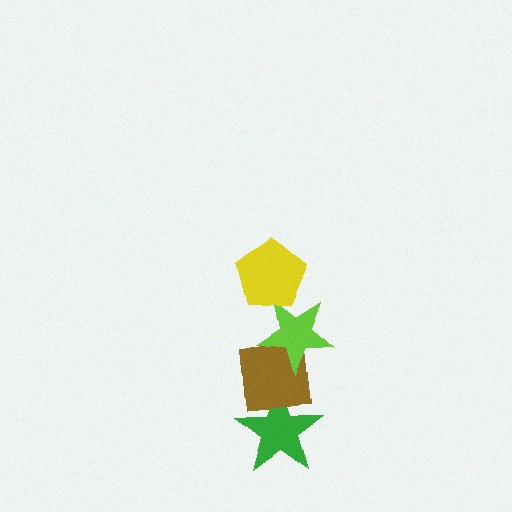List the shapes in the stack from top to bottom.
From top to bottom: the yellow pentagon, the lime star, the brown square, the green star.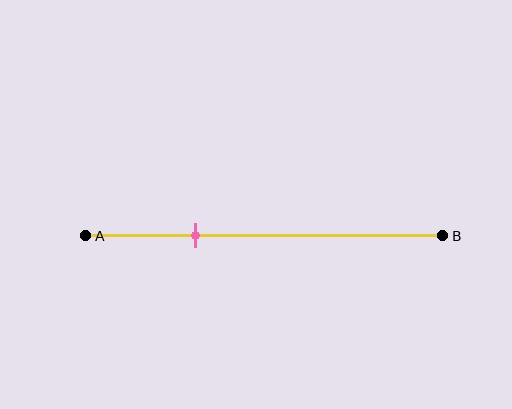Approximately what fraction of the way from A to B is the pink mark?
The pink mark is approximately 30% of the way from A to B.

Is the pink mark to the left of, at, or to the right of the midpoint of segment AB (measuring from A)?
The pink mark is to the left of the midpoint of segment AB.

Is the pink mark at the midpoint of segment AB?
No, the mark is at about 30% from A, not at the 50% midpoint.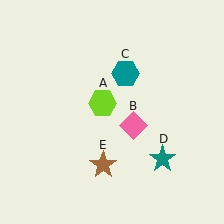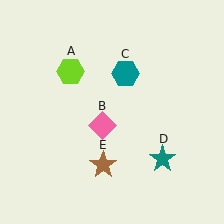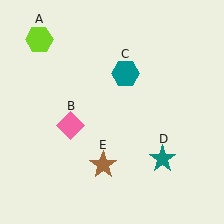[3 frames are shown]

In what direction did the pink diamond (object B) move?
The pink diamond (object B) moved left.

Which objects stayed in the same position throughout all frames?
Teal hexagon (object C) and teal star (object D) and brown star (object E) remained stationary.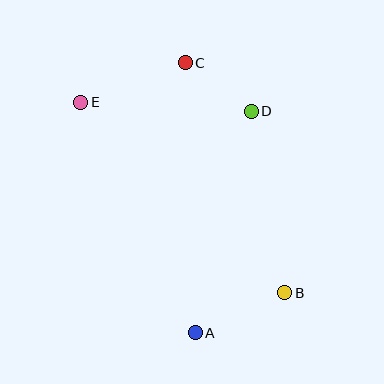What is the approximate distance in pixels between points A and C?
The distance between A and C is approximately 270 pixels.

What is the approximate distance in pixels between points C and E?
The distance between C and E is approximately 112 pixels.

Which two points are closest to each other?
Points C and D are closest to each other.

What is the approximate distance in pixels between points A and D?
The distance between A and D is approximately 228 pixels.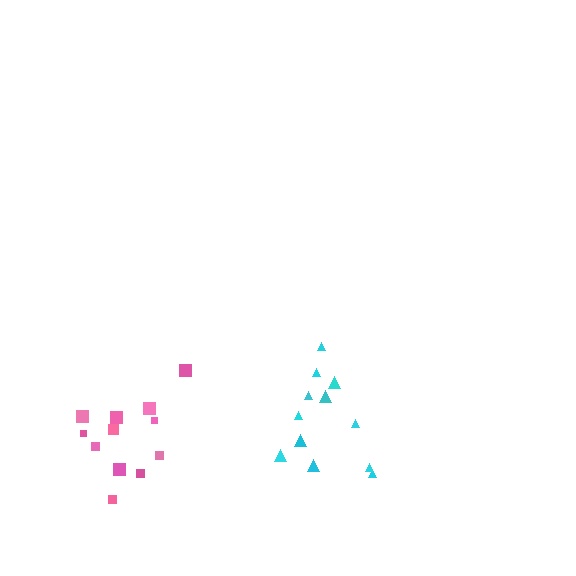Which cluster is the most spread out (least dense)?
Cyan.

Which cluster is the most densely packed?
Pink.